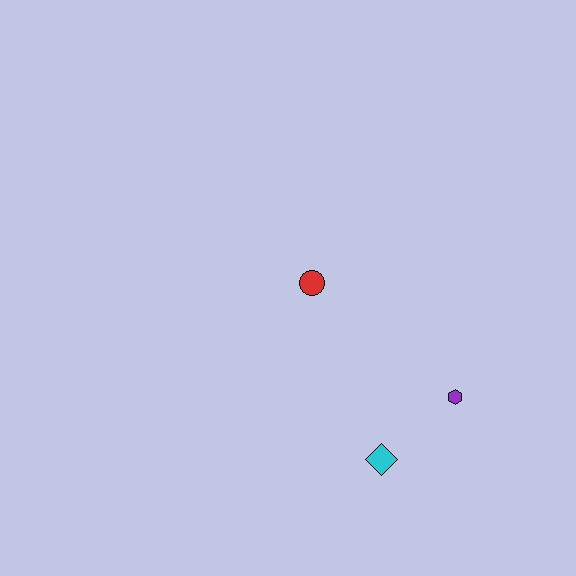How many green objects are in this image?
There are no green objects.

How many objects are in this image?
There are 3 objects.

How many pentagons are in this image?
There are no pentagons.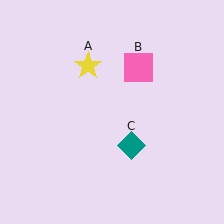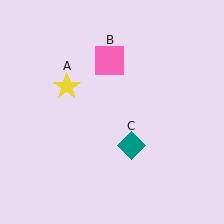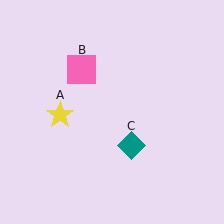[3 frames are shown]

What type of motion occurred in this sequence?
The yellow star (object A), pink square (object B) rotated counterclockwise around the center of the scene.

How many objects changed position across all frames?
2 objects changed position: yellow star (object A), pink square (object B).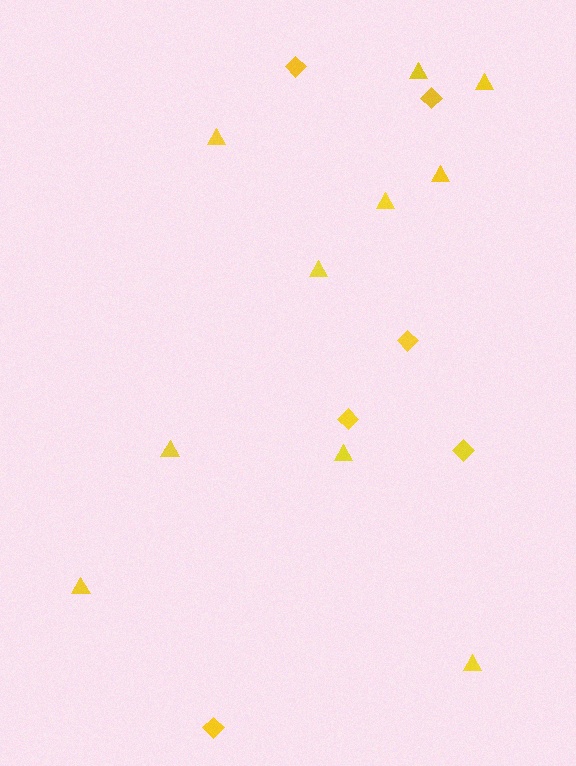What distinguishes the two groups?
There are 2 groups: one group of triangles (10) and one group of diamonds (6).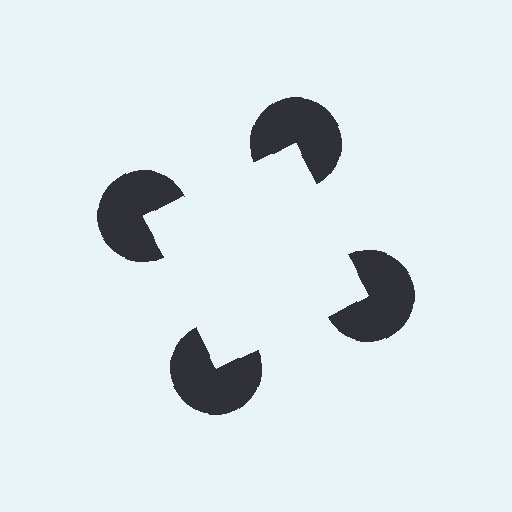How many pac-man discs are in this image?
There are 4 — one at each vertex of the illusory square.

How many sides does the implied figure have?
4 sides.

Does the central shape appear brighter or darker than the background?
It typically appears slightly brighter than the background, even though no actual brightness change is drawn.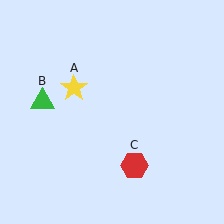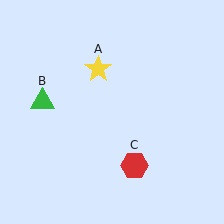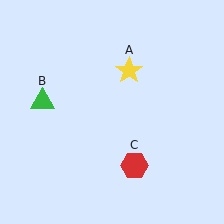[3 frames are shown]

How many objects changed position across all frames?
1 object changed position: yellow star (object A).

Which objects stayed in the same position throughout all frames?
Green triangle (object B) and red hexagon (object C) remained stationary.